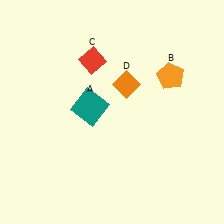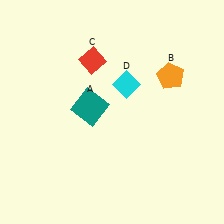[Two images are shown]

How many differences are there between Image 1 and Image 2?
There is 1 difference between the two images.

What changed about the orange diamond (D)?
In Image 1, D is orange. In Image 2, it changed to cyan.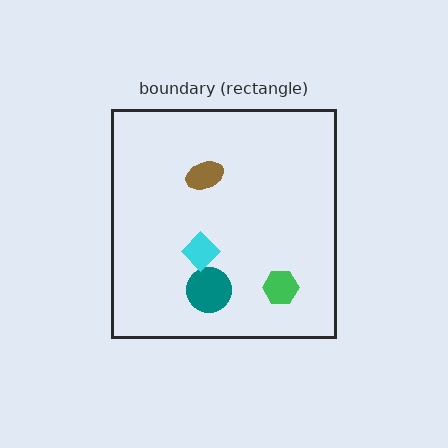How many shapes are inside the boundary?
4 inside, 0 outside.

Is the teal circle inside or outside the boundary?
Inside.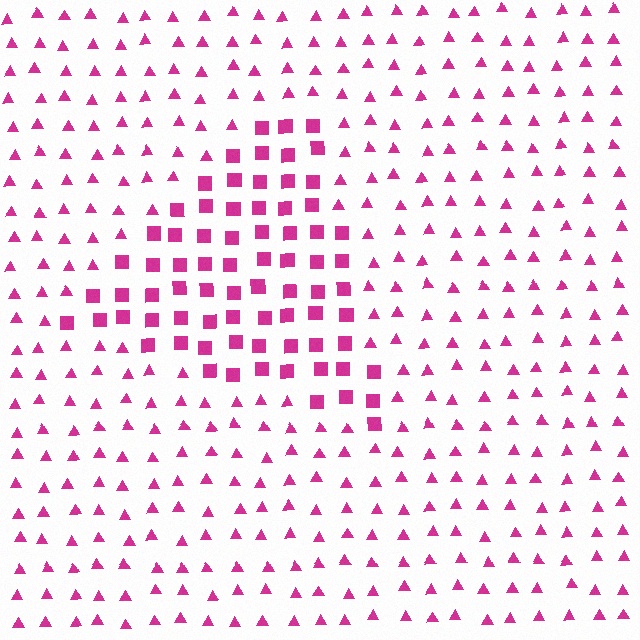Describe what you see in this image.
The image is filled with small magenta elements arranged in a uniform grid. A triangle-shaped region contains squares, while the surrounding area contains triangles. The boundary is defined purely by the change in element shape.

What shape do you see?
I see a triangle.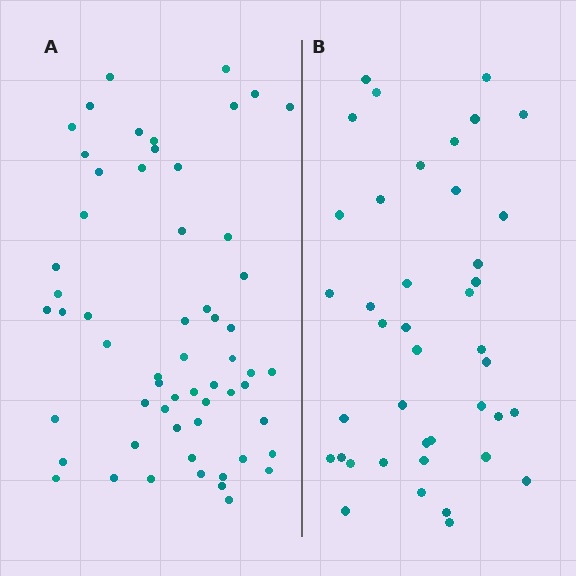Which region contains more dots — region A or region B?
Region A (the left region) has more dots.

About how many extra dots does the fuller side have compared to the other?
Region A has approximately 20 more dots than region B.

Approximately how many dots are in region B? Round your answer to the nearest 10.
About 40 dots. (The exact count is 41, which rounds to 40.)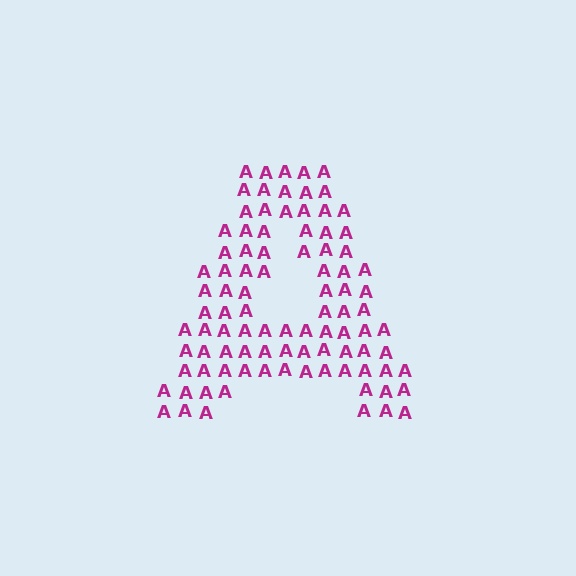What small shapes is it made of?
It is made of small letter A's.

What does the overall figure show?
The overall figure shows the letter A.